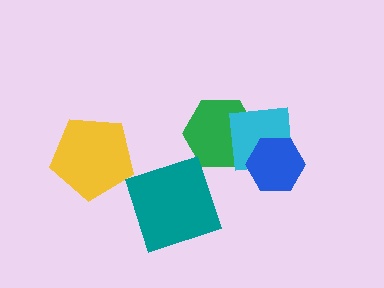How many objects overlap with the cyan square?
2 objects overlap with the cyan square.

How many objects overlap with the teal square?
0 objects overlap with the teal square.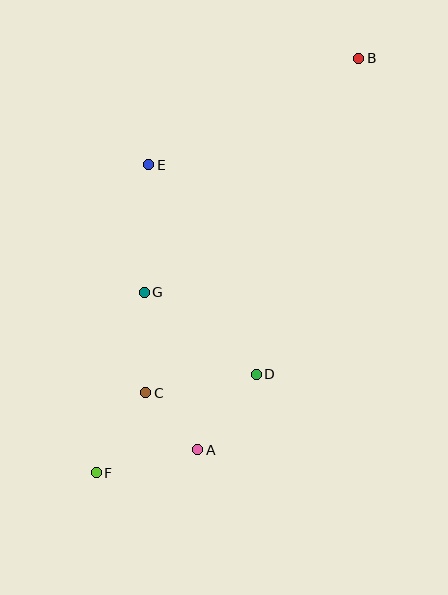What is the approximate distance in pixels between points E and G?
The distance between E and G is approximately 127 pixels.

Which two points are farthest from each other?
Points B and F are farthest from each other.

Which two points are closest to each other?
Points A and C are closest to each other.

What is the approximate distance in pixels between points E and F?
The distance between E and F is approximately 312 pixels.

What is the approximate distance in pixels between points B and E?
The distance between B and E is approximately 236 pixels.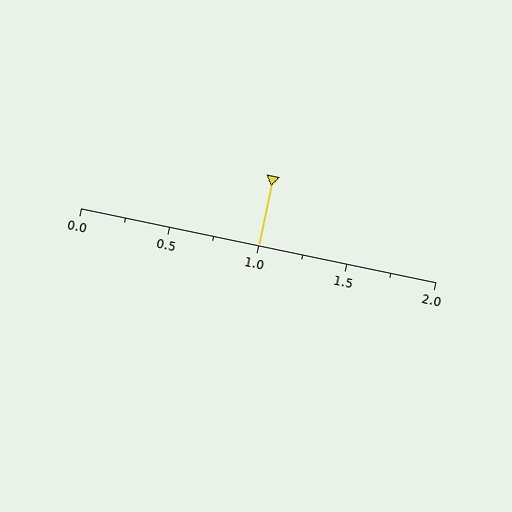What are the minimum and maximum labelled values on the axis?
The axis runs from 0.0 to 2.0.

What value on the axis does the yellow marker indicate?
The marker indicates approximately 1.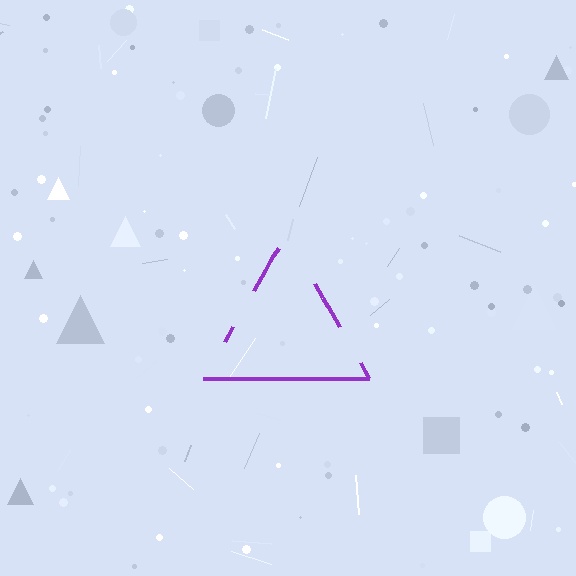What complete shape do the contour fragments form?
The contour fragments form a triangle.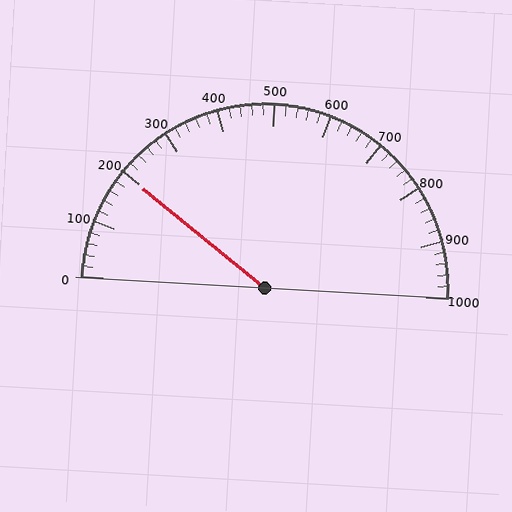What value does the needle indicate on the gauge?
The needle indicates approximately 200.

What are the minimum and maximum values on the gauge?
The gauge ranges from 0 to 1000.